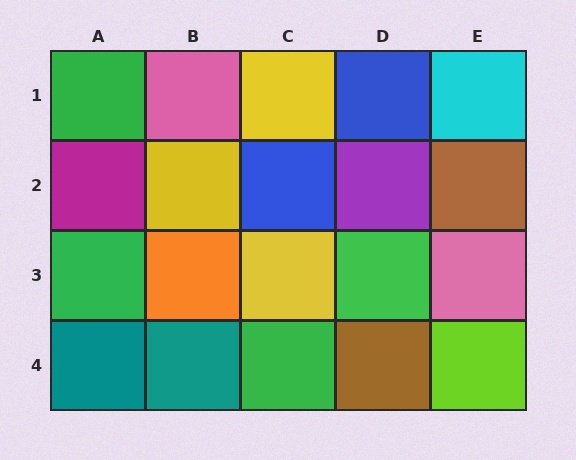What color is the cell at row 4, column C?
Green.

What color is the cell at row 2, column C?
Blue.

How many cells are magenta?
1 cell is magenta.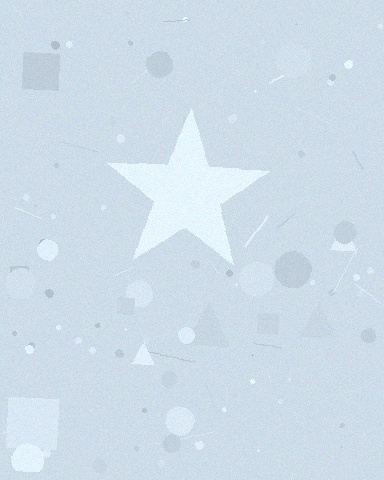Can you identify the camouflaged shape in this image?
The camouflaged shape is a star.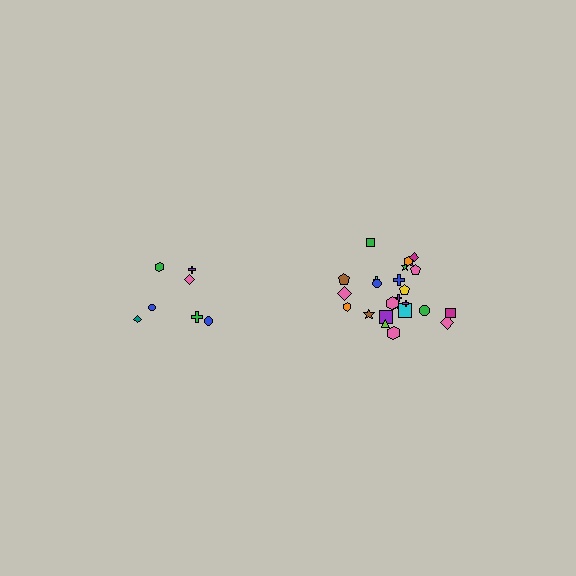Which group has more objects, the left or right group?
The right group.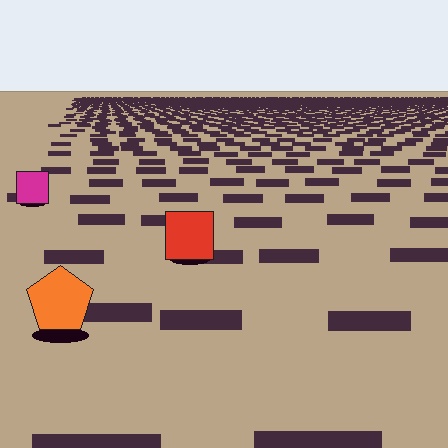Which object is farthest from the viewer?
The magenta square is farthest from the viewer. It appears smaller and the ground texture around it is denser.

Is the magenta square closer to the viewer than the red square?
No. The red square is closer — you can tell from the texture gradient: the ground texture is coarser near it.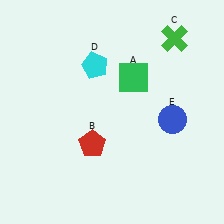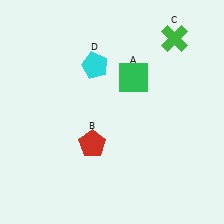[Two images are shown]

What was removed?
The blue circle (E) was removed in Image 2.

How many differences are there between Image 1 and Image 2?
There is 1 difference between the two images.